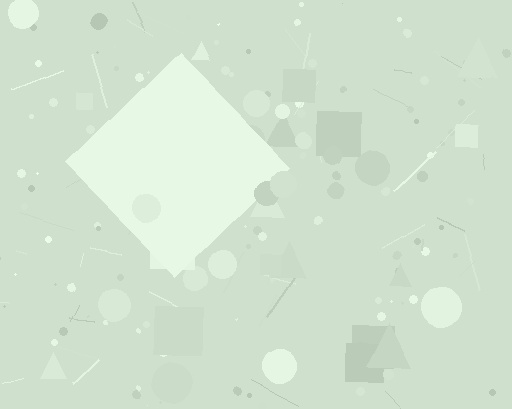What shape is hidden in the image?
A diamond is hidden in the image.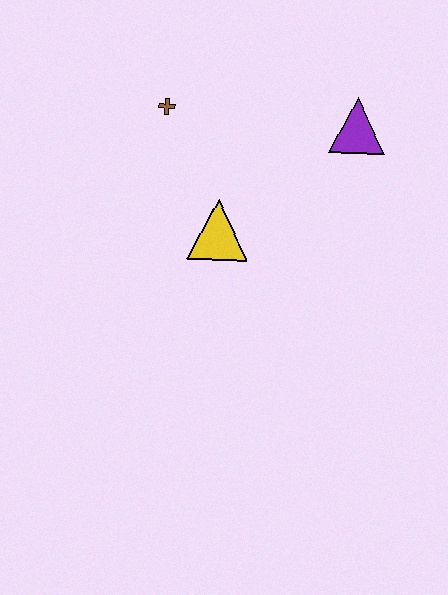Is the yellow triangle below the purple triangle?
Yes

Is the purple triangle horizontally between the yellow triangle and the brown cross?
No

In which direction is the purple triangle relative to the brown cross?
The purple triangle is to the right of the brown cross.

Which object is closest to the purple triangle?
The yellow triangle is closest to the purple triangle.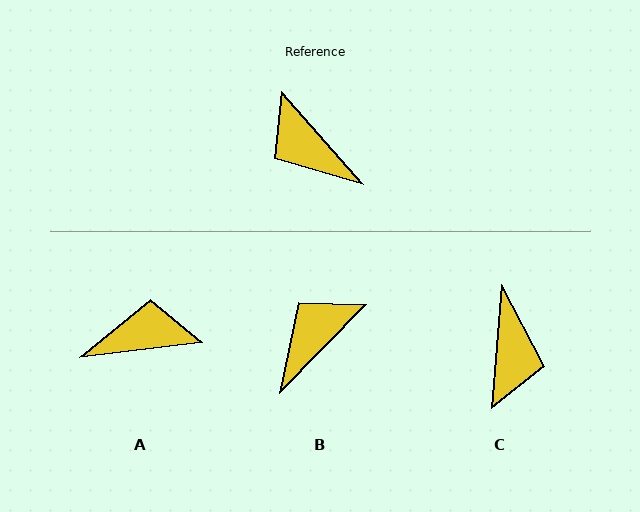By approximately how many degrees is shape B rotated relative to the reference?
Approximately 86 degrees clockwise.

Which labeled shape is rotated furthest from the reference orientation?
C, about 134 degrees away.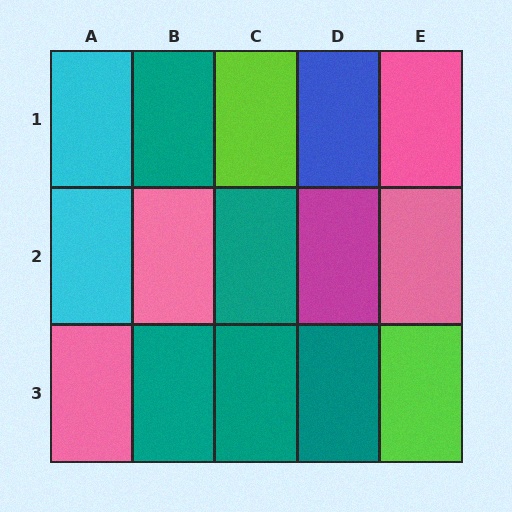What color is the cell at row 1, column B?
Teal.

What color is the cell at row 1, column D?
Blue.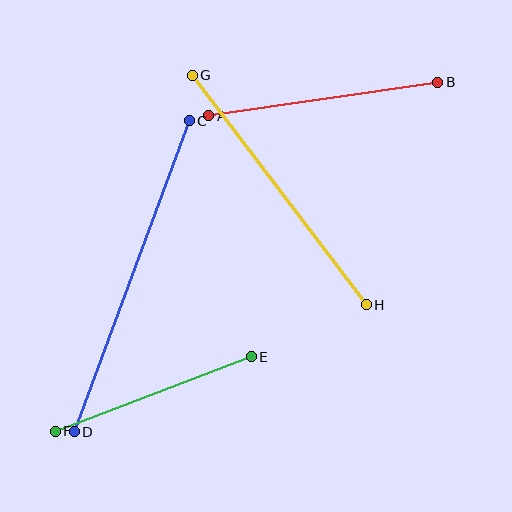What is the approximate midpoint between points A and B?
The midpoint is at approximately (323, 99) pixels.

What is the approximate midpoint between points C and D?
The midpoint is at approximately (132, 276) pixels.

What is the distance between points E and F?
The distance is approximately 210 pixels.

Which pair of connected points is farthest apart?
Points C and D are farthest apart.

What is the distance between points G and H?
The distance is approximately 288 pixels.